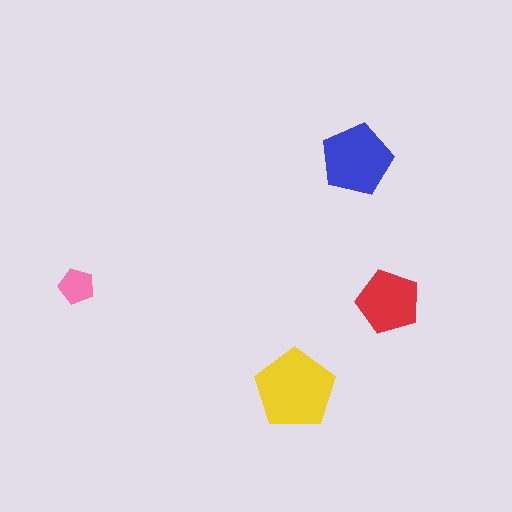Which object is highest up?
The blue pentagon is topmost.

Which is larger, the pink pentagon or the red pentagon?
The red one.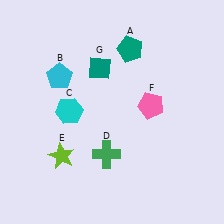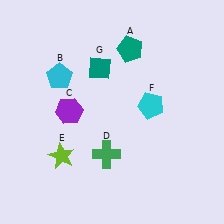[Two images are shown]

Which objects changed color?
C changed from cyan to purple. F changed from pink to cyan.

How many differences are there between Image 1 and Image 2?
There are 2 differences between the two images.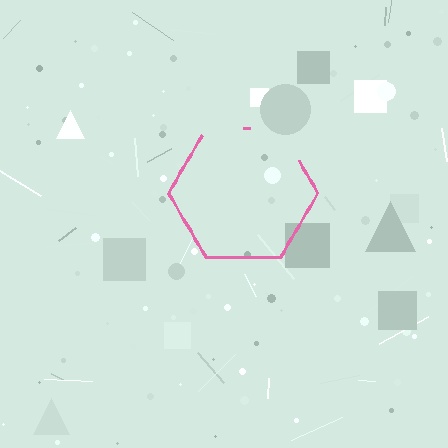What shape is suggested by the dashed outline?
The dashed outline suggests a hexagon.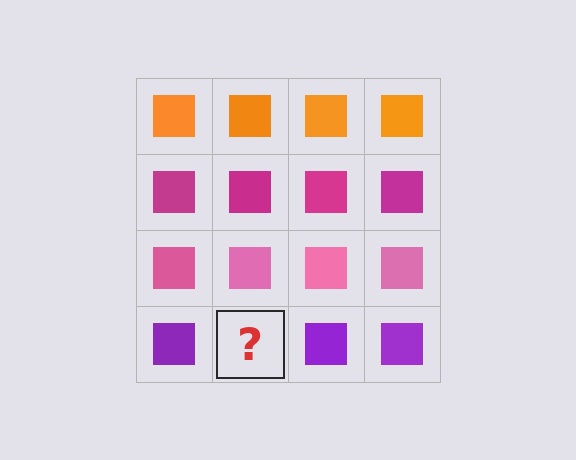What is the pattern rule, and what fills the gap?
The rule is that each row has a consistent color. The gap should be filled with a purple square.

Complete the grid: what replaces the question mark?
The question mark should be replaced with a purple square.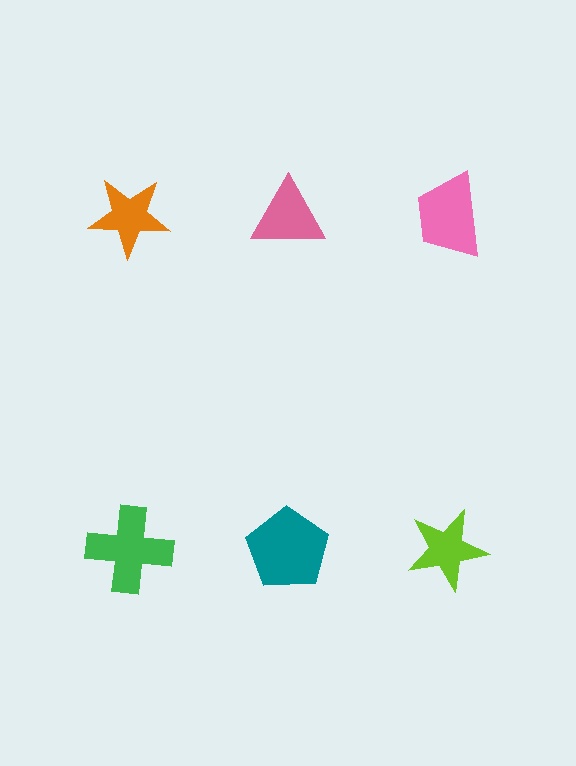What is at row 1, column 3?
A pink trapezoid.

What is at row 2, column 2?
A teal pentagon.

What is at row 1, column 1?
An orange star.